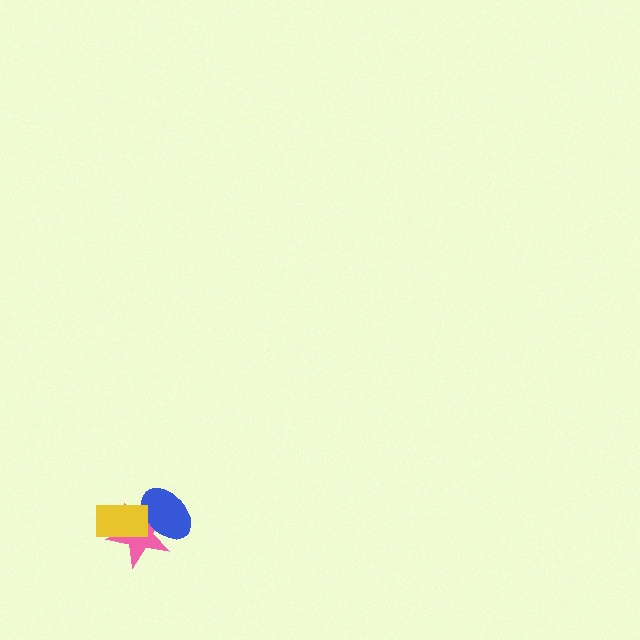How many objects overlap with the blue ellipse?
2 objects overlap with the blue ellipse.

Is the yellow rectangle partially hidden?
No, no other shape covers it.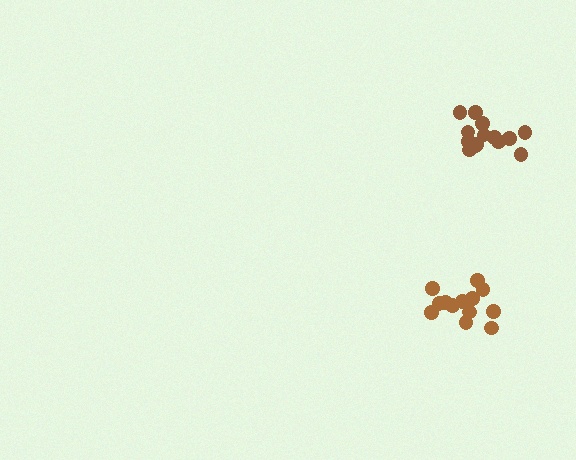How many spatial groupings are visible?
There are 2 spatial groupings.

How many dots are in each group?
Group 1: 13 dots, Group 2: 15 dots (28 total).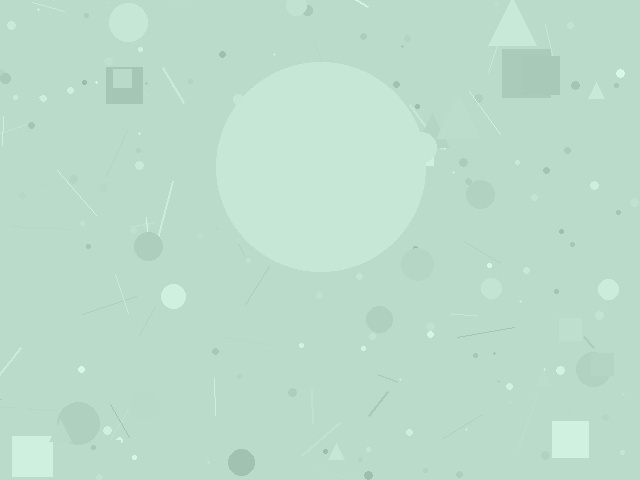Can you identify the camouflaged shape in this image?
The camouflaged shape is a circle.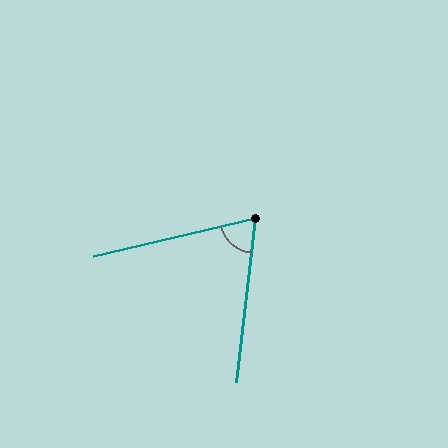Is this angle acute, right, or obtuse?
It is acute.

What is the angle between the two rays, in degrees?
Approximately 70 degrees.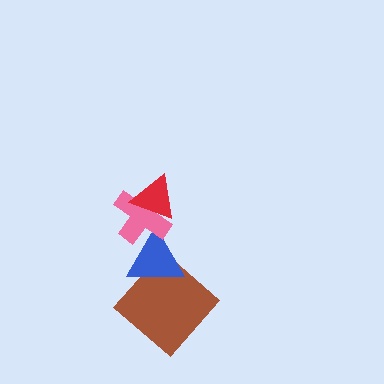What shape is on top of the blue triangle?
The pink cross is on top of the blue triangle.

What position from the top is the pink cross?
The pink cross is 2nd from the top.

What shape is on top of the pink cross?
The red triangle is on top of the pink cross.